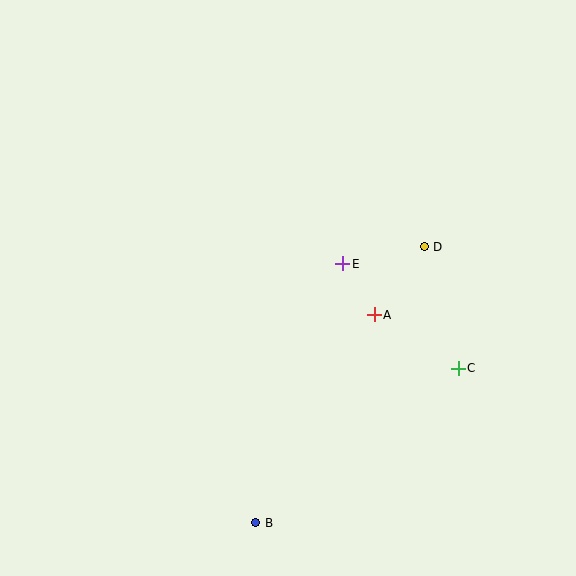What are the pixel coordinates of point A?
Point A is at (374, 315).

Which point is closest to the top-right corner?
Point D is closest to the top-right corner.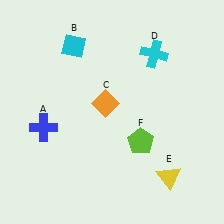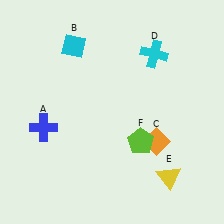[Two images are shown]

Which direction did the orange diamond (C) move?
The orange diamond (C) moved right.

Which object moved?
The orange diamond (C) moved right.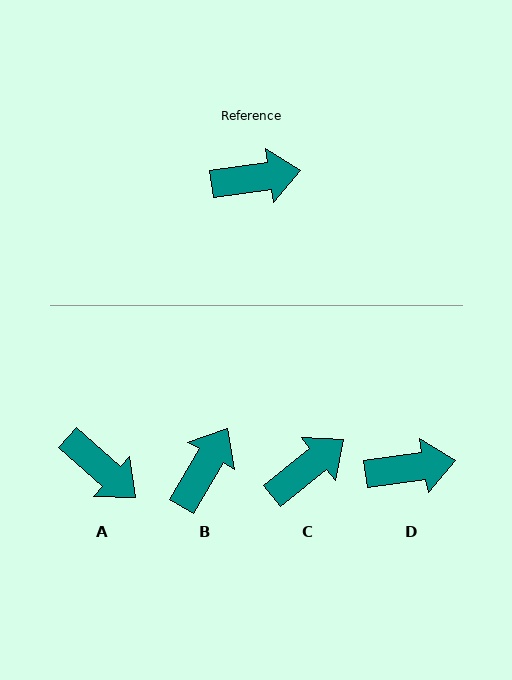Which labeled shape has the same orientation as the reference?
D.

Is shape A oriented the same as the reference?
No, it is off by about 50 degrees.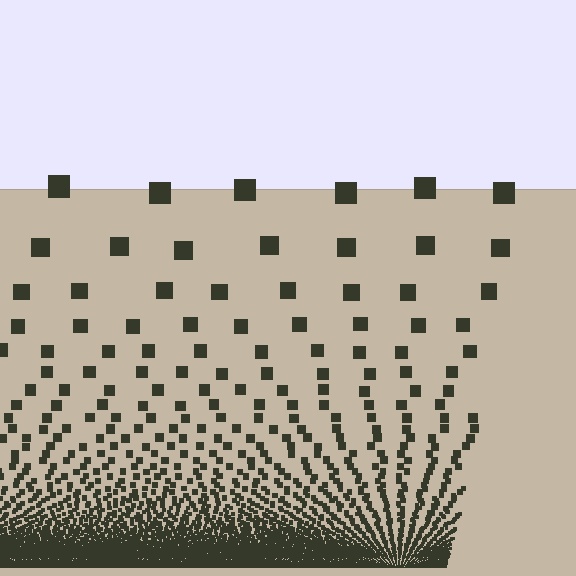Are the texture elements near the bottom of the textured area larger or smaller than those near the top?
Smaller. The gradient is inverted — elements near the bottom are smaller and denser.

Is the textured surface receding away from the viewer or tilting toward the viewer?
The surface appears to tilt toward the viewer. Texture elements get larger and sparser toward the top.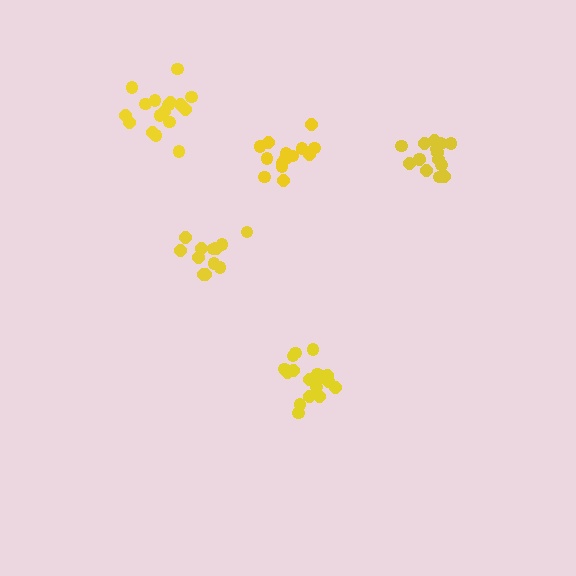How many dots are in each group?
Group 1: 15 dots, Group 2: 18 dots, Group 3: 13 dots, Group 4: 17 dots, Group 5: 15 dots (78 total).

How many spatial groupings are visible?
There are 5 spatial groupings.